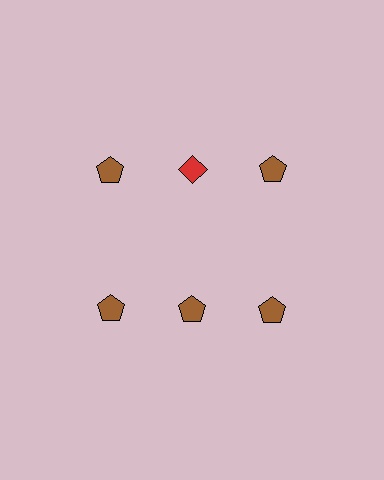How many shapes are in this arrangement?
There are 6 shapes arranged in a grid pattern.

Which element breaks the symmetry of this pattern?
The red diamond in the top row, second from left column breaks the symmetry. All other shapes are brown pentagons.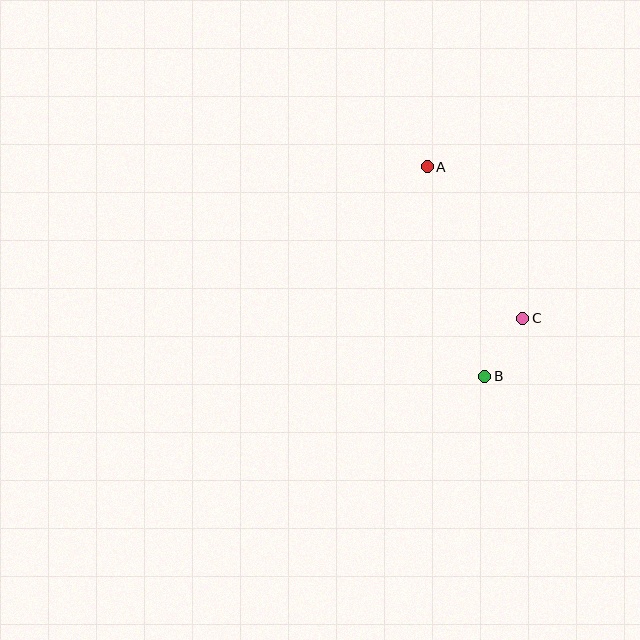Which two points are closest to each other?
Points B and C are closest to each other.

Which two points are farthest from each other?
Points A and B are farthest from each other.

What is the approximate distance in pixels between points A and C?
The distance between A and C is approximately 179 pixels.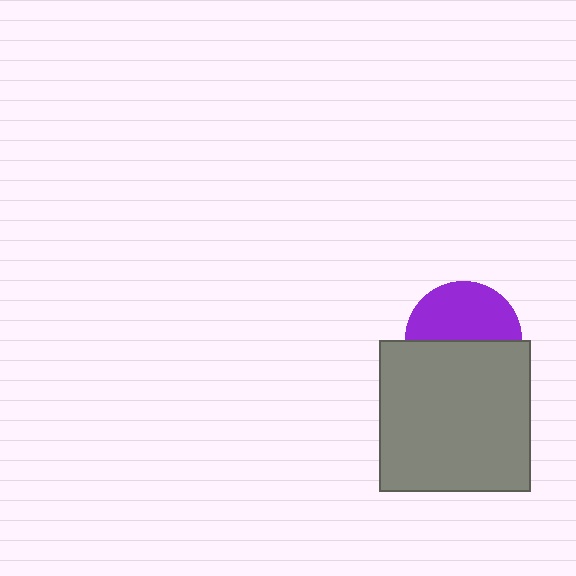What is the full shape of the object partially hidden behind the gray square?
The partially hidden object is a purple circle.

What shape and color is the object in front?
The object in front is a gray square.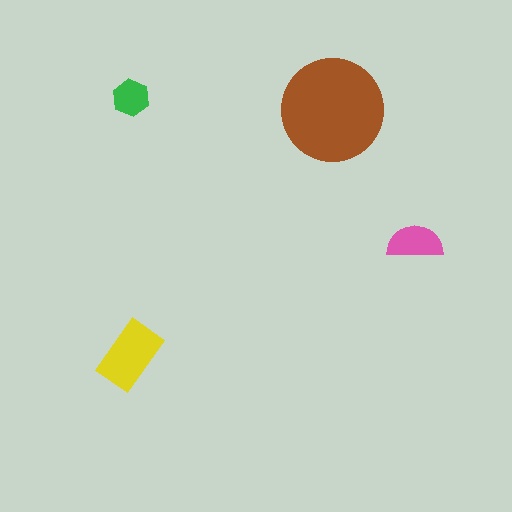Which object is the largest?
The brown circle.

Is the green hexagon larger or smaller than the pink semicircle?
Smaller.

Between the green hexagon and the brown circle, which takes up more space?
The brown circle.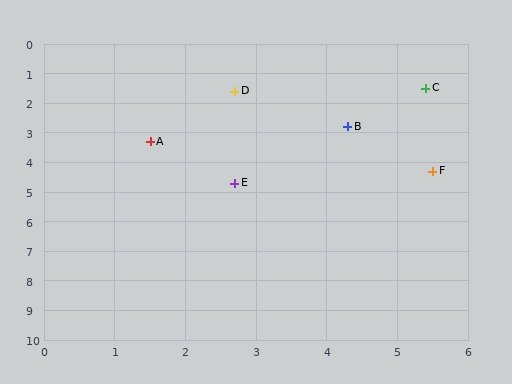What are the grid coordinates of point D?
Point D is at approximately (2.7, 1.6).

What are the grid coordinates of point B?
Point B is at approximately (4.3, 2.8).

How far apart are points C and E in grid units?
Points C and E are about 4.2 grid units apart.